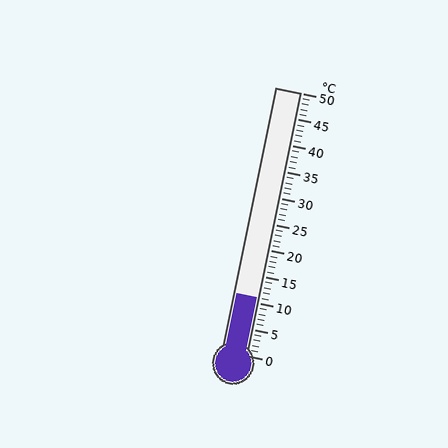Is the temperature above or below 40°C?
The temperature is below 40°C.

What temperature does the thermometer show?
The thermometer shows approximately 11°C.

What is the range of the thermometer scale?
The thermometer scale ranges from 0°C to 50°C.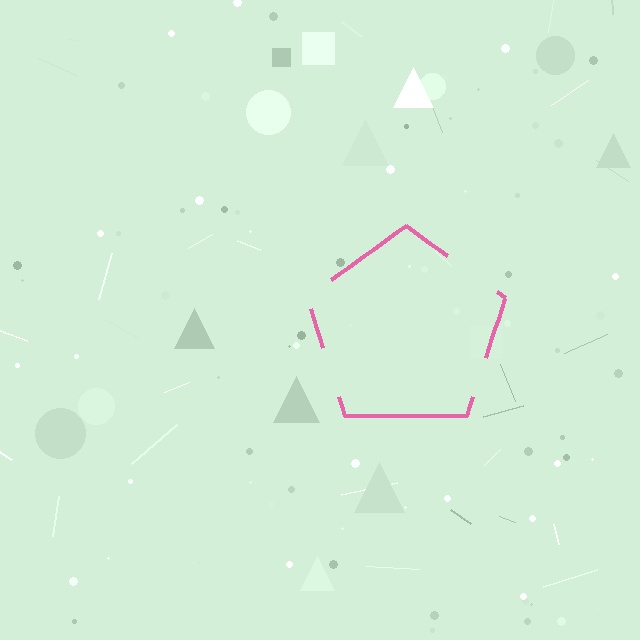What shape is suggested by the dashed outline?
The dashed outline suggests a pentagon.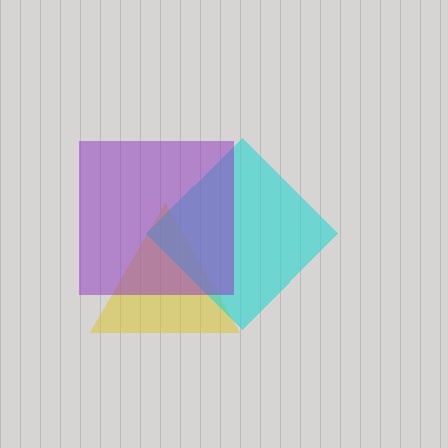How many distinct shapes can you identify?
There are 3 distinct shapes: a yellow triangle, a cyan diamond, a purple square.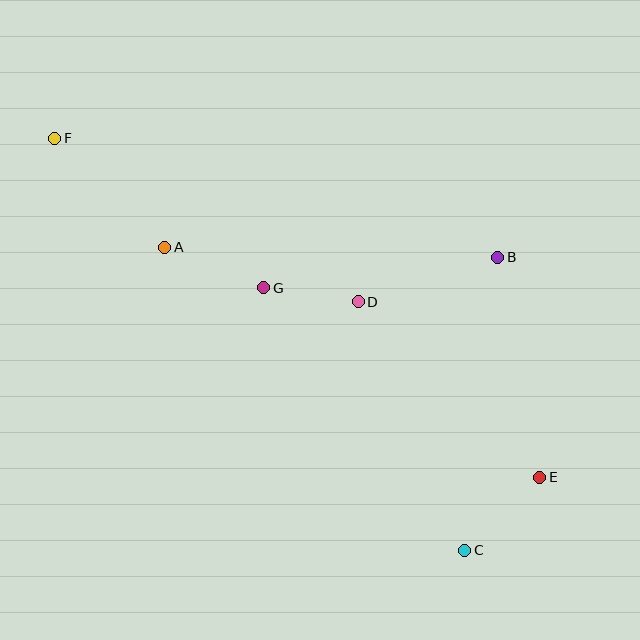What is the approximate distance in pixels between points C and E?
The distance between C and E is approximately 105 pixels.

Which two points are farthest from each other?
Points E and F are farthest from each other.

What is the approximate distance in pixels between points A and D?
The distance between A and D is approximately 201 pixels.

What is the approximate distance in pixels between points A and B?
The distance between A and B is approximately 333 pixels.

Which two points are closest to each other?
Points D and G are closest to each other.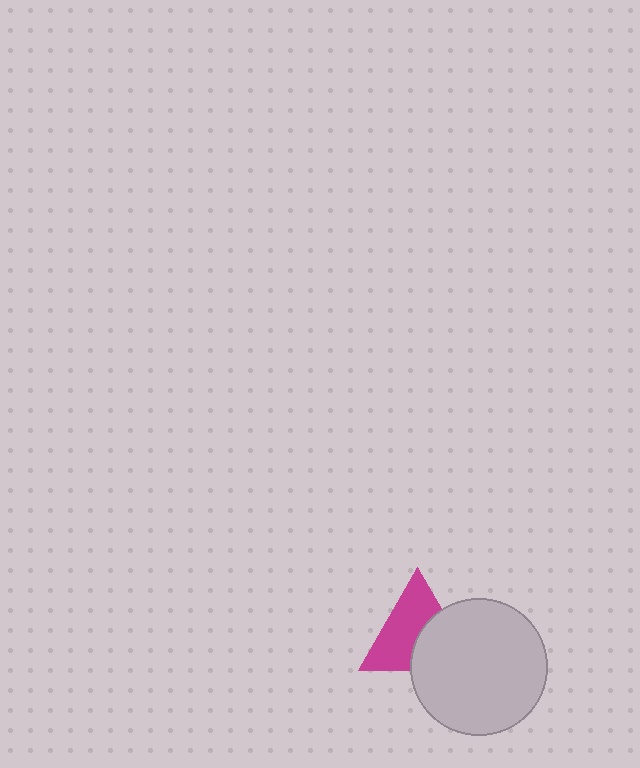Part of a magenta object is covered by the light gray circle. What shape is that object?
It is a triangle.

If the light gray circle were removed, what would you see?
You would see the complete magenta triangle.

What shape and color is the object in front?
The object in front is a light gray circle.